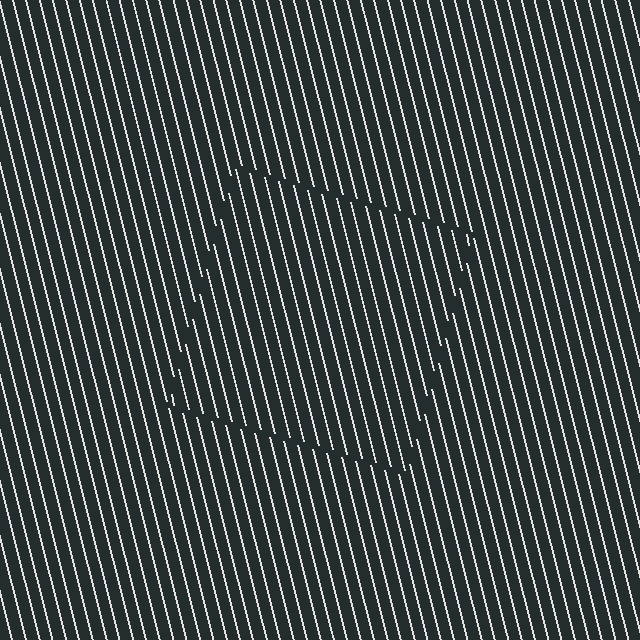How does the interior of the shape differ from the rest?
The interior of the shape contains the same grating, shifted by half a period — the contour is defined by the phase discontinuity where line-ends from the inner and outer gratings abut.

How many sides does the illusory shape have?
4 sides — the line-ends trace a square.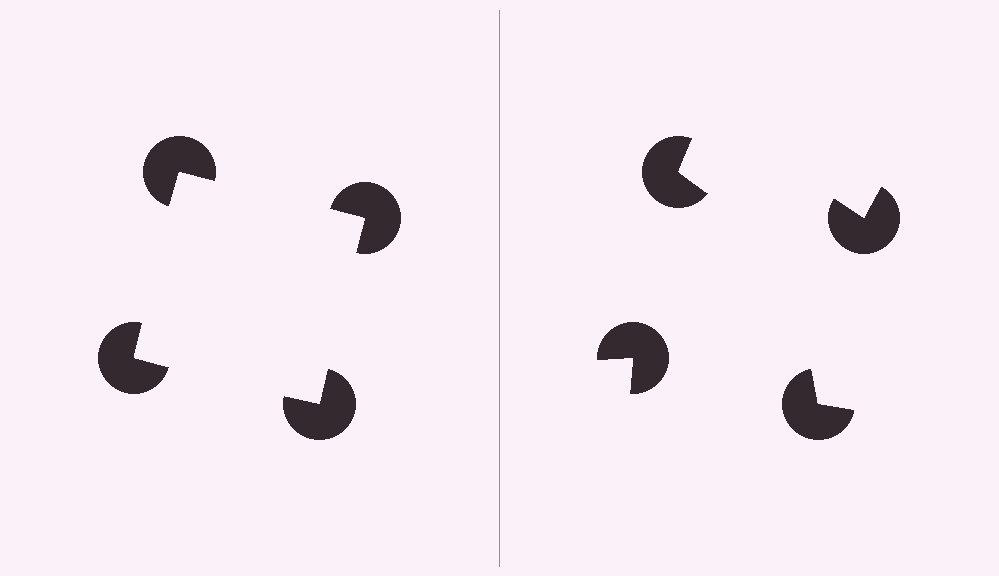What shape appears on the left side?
An illusory square.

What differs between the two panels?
The pac-man discs are positioned identically on both sides; only the wedge orientations differ. On the left they align to a square; on the right they are misaligned.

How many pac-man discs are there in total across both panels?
8 — 4 on each side.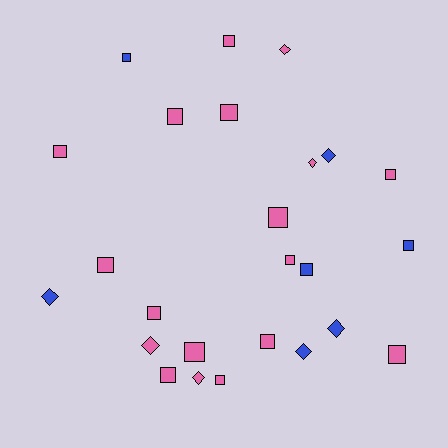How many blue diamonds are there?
There are 4 blue diamonds.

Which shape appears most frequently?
Square, with 17 objects.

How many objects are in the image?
There are 25 objects.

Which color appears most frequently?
Pink, with 18 objects.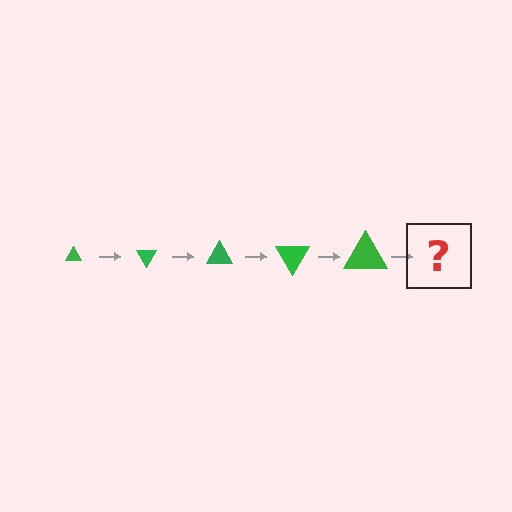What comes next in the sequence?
The next element should be a triangle, larger than the previous one and rotated 300 degrees from the start.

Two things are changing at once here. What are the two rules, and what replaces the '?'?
The two rules are that the triangle grows larger each step and it rotates 60 degrees each step. The '?' should be a triangle, larger than the previous one and rotated 300 degrees from the start.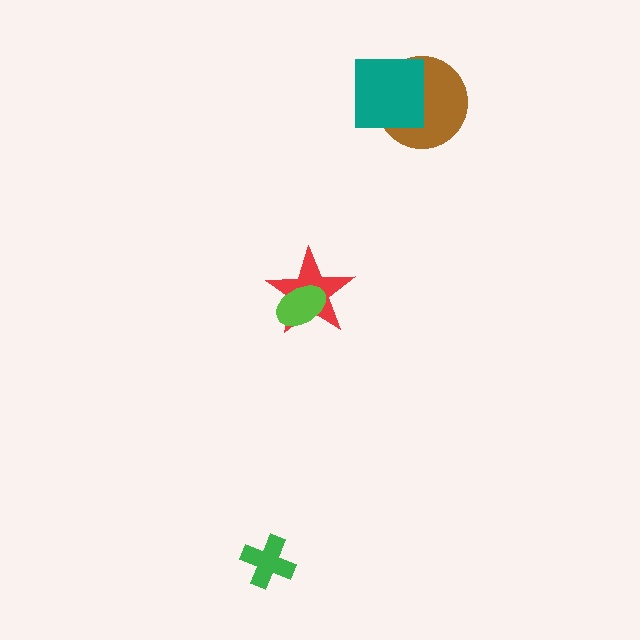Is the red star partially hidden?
Yes, it is partially covered by another shape.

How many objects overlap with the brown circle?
1 object overlaps with the brown circle.